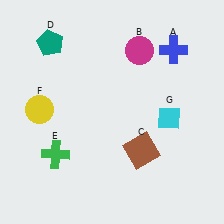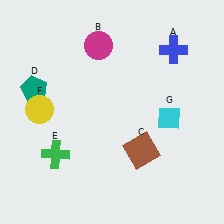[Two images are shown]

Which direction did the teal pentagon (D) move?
The teal pentagon (D) moved down.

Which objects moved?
The objects that moved are: the magenta circle (B), the teal pentagon (D).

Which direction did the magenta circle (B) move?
The magenta circle (B) moved left.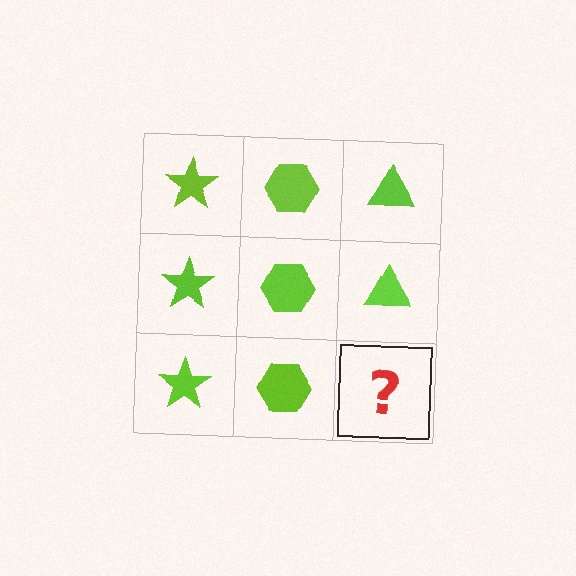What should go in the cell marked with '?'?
The missing cell should contain a lime triangle.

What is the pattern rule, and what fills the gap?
The rule is that each column has a consistent shape. The gap should be filled with a lime triangle.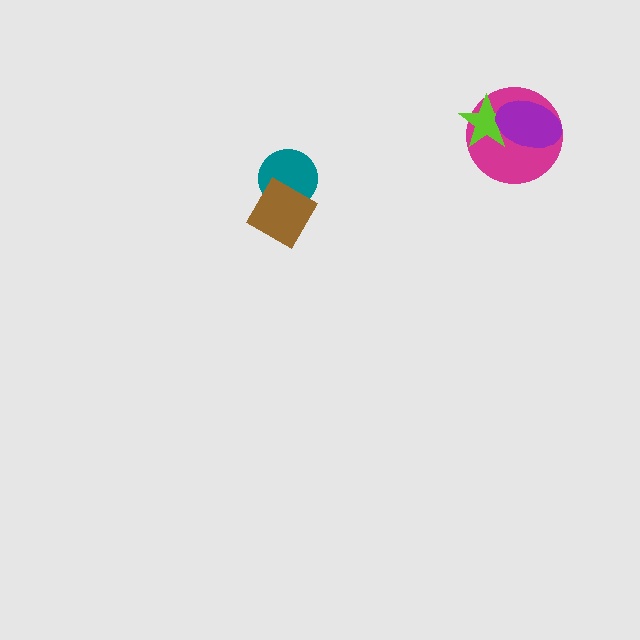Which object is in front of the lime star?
The purple ellipse is in front of the lime star.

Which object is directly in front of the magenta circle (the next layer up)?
The lime star is directly in front of the magenta circle.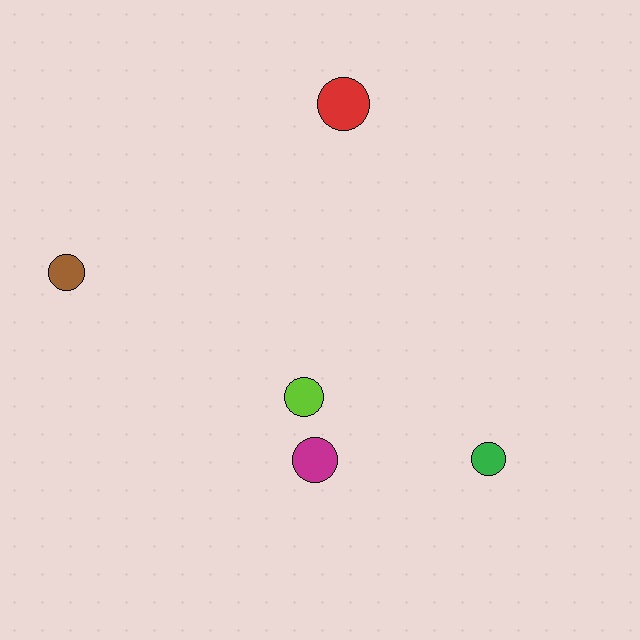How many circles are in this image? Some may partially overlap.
There are 5 circles.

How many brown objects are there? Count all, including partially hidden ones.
There is 1 brown object.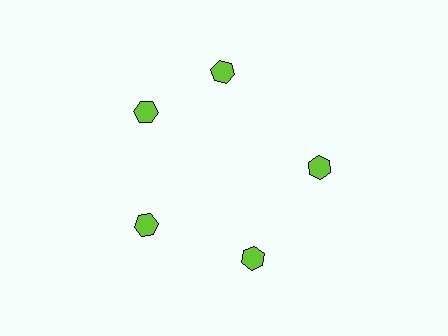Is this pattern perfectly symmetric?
No. The 5 lime hexagons are arranged in a ring, but one element near the 1 o'clock position is rotated out of alignment along the ring, breaking the 5-fold rotational symmetry.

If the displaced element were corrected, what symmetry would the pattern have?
It would have 5-fold rotational symmetry — the pattern would map onto itself every 72 degrees.